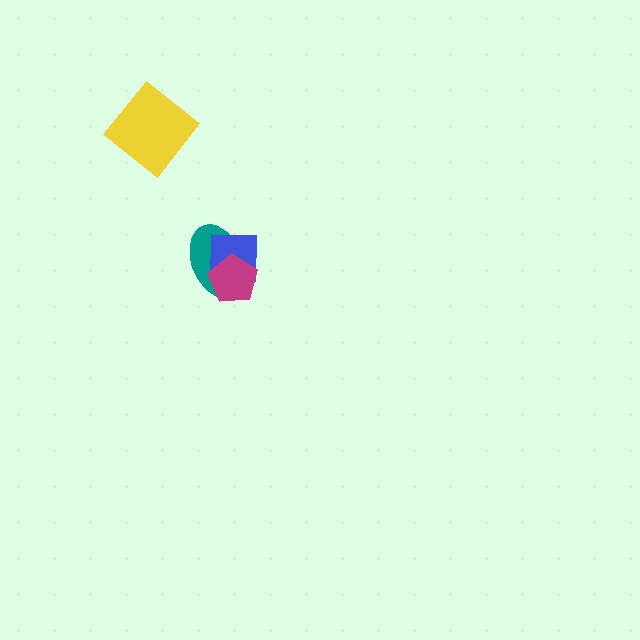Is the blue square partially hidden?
Yes, it is partially covered by another shape.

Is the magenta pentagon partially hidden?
No, no other shape covers it.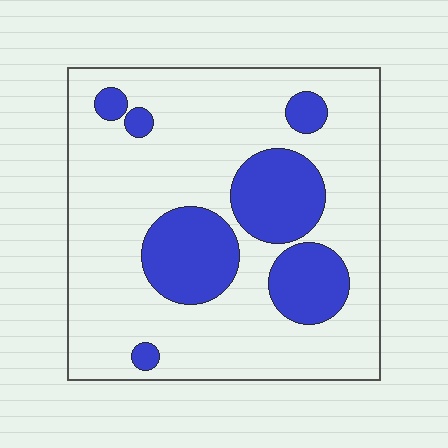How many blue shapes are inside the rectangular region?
7.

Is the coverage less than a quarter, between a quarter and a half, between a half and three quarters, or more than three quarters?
Less than a quarter.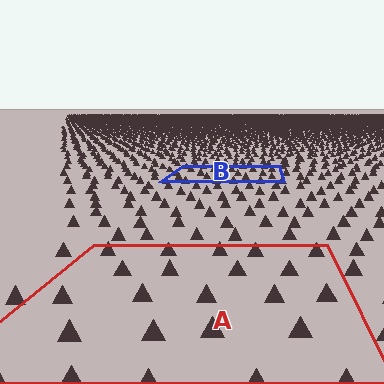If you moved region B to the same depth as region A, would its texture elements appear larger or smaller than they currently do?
They would appear larger. At a closer depth, the same texture elements are projected at a bigger on-screen size.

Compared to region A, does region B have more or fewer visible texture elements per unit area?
Region B has more texture elements per unit area — they are packed more densely because it is farther away.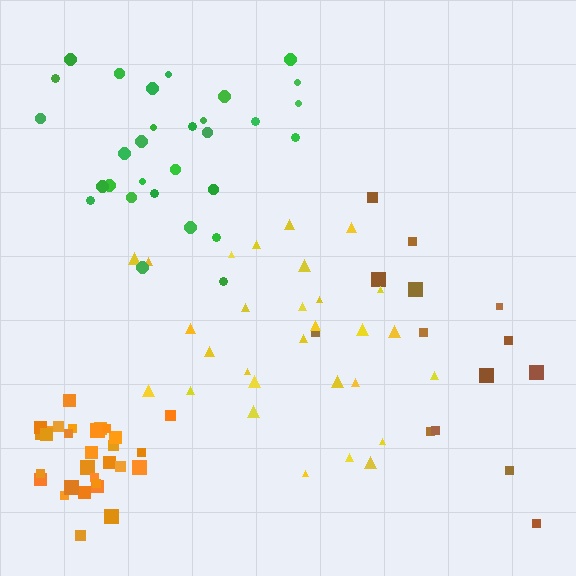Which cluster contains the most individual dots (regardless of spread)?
Green (30).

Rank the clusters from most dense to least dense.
orange, green, yellow, brown.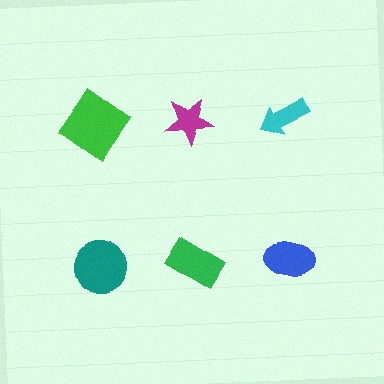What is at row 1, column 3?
A cyan arrow.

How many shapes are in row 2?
3 shapes.